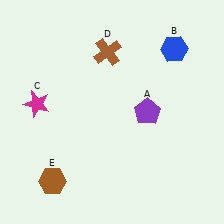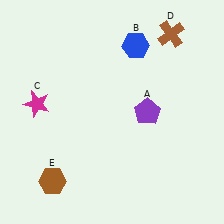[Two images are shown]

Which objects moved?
The objects that moved are: the blue hexagon (B), the brown cross (D).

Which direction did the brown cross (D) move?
The brown cross (D) moved right.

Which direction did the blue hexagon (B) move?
The blue hexagon (B) moved left.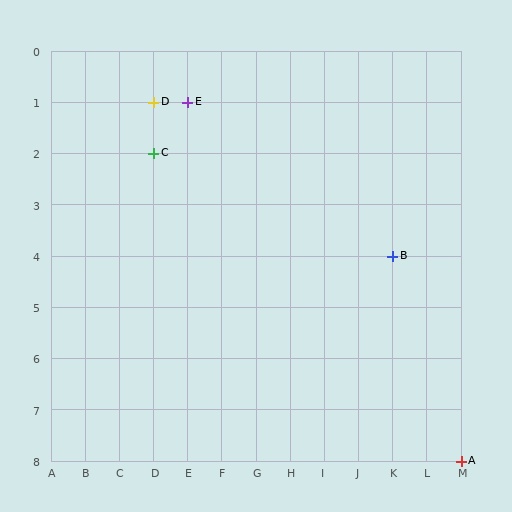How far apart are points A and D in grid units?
Points A and D are 9 columns and 7 rows apart (about 11.4 grid units diagonally).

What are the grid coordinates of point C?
Point C is at grid coordinates (D, 2).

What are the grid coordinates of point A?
Point A is at grid coordinates (M, 8).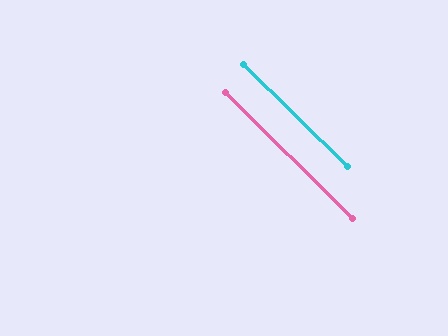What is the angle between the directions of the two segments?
Approximately 0 degrees.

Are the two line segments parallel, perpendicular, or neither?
Parallel — their directions differ by only 0.4°.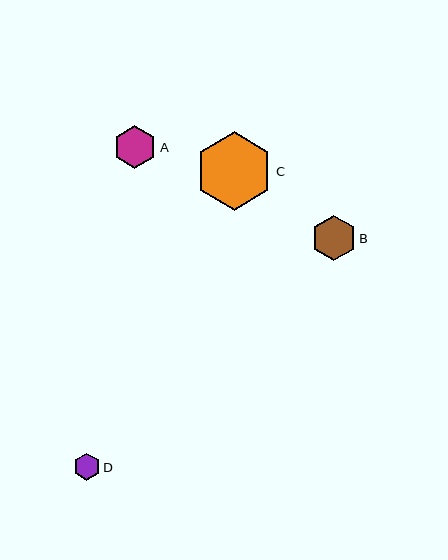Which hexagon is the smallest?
Hexagon D is the smallest with a size of approximately 27 pixels.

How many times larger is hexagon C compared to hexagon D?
Hexagon C is approximately 2.9 times the size of hexagon D.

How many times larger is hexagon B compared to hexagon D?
Hexagon B is approximately 1.7 times the size of hexagon D.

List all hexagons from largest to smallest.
From largest to smallest: C, B, A, D.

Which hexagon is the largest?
Hexagon C is the largest with a size of approximately 78 pixels.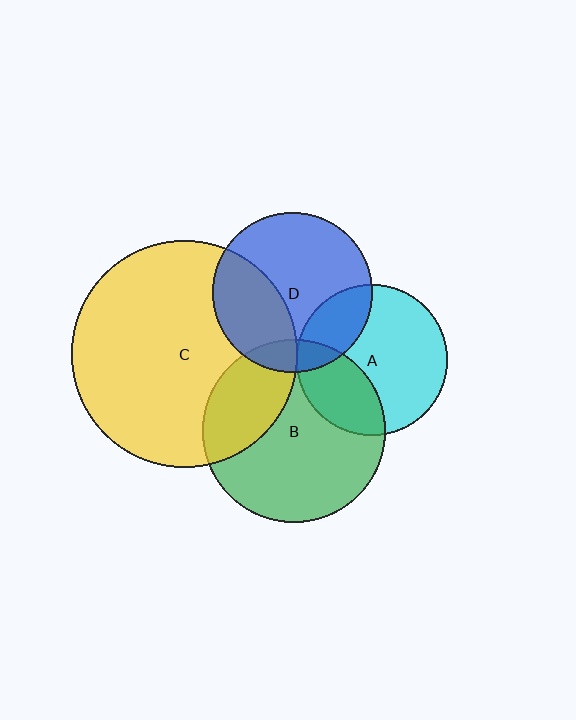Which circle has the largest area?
Circle C (yellow).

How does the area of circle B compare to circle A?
Approximately 1.5 times.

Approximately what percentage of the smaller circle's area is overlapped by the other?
Approximately 35%.